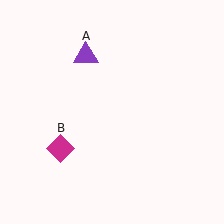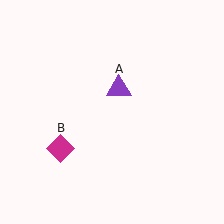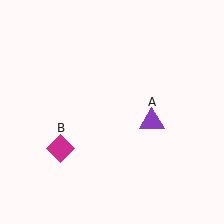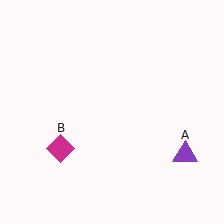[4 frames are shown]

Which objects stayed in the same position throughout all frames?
Magenta diamond (object B) remained stationary.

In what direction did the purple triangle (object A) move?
The purple triangle (object A) moved down and to the right.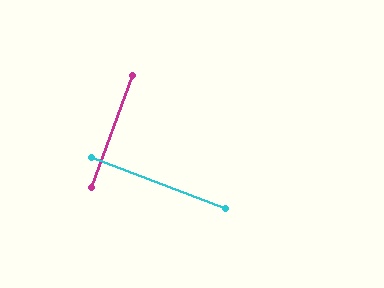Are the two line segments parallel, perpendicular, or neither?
Perpendicular — they meet at approximately 89°.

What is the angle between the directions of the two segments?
Approximately 89 degrees.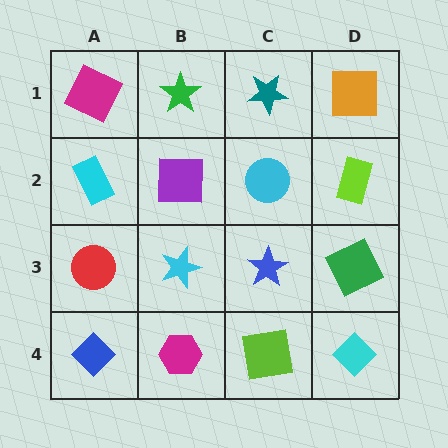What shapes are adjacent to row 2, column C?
A teal star (row 1, column C), a blue star (row 3, column C), a purple square (row 2, column B), a lime rectangle (row 2, column D).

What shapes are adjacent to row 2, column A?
A magenta square (row 1, column A), a red circle (row 3, column A), a purple square (row 2, column B).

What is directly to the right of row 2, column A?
A purple square.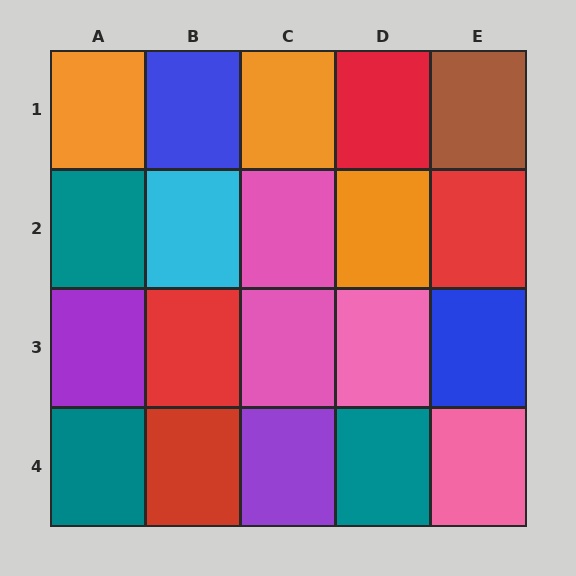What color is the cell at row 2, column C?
Pink.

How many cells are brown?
1 cell is brown.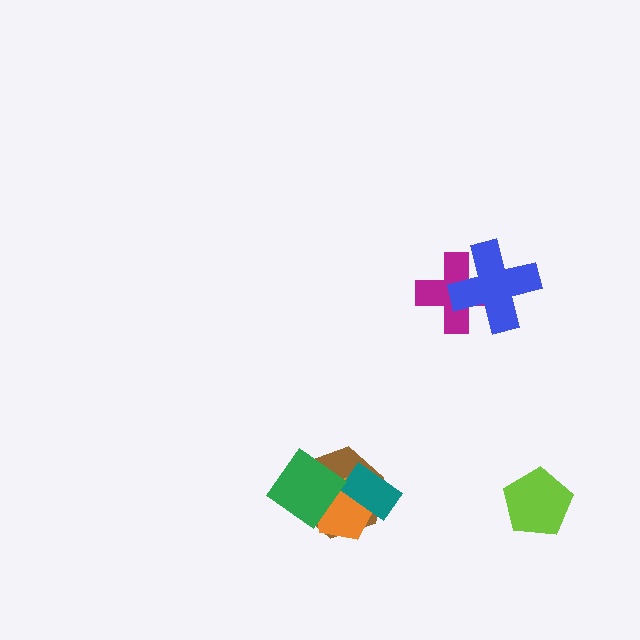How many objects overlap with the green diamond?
2 objects overlap with the green diamond.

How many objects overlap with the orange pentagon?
3 objects overlap with the orange pentagon.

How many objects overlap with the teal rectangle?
2 objects overlap with the teal rectangle.